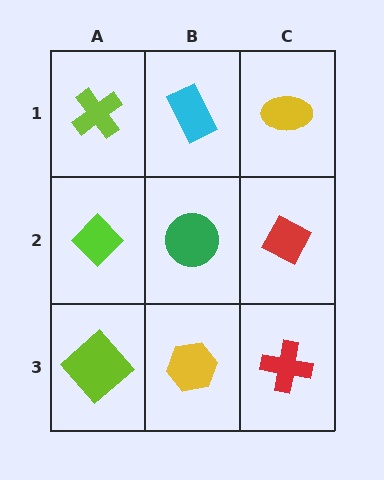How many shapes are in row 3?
3 shapes.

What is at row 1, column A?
A lime cross.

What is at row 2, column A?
A lime diamond.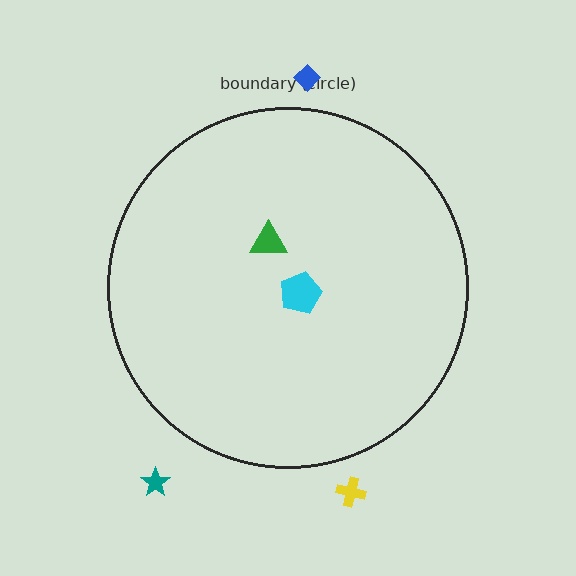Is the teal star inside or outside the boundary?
Outside.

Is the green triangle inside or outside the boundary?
Inside.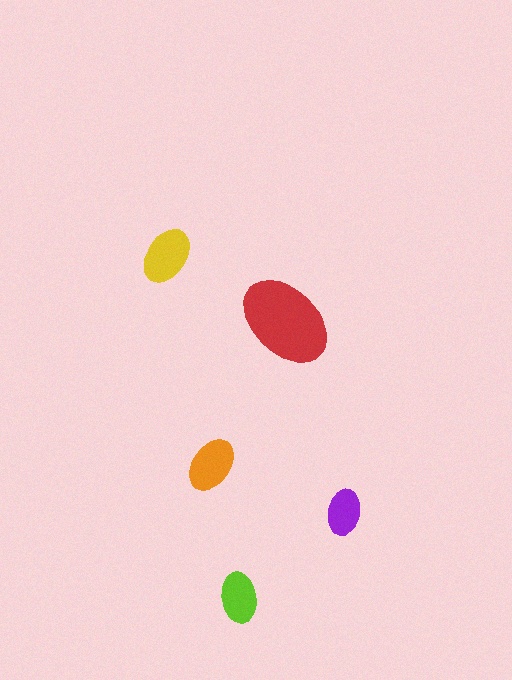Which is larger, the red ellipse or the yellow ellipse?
The red one.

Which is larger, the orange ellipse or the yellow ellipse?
The yellow one.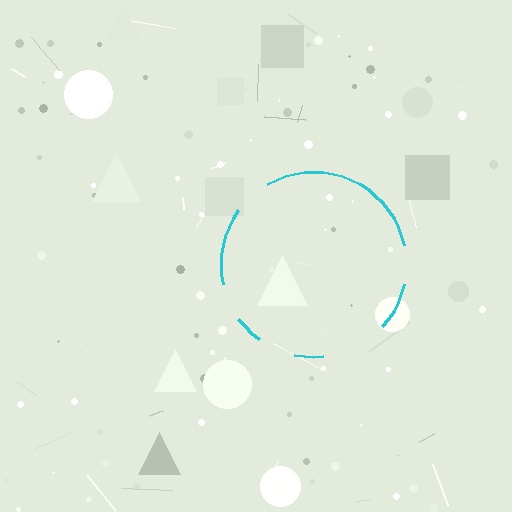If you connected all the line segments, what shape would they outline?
They would outline a circle.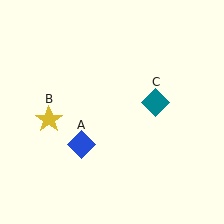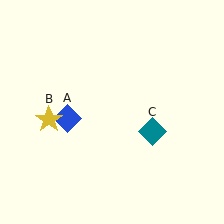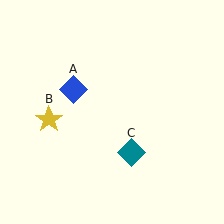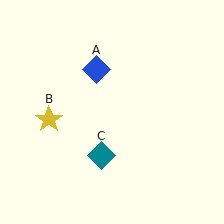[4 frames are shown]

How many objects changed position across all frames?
2 objects changed position: blue diamond (object A), teal diamond (object C).